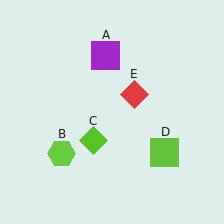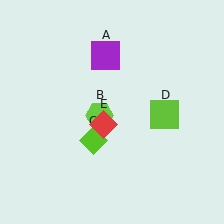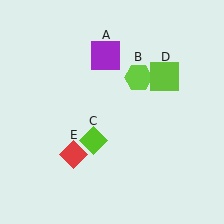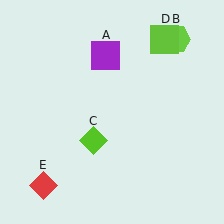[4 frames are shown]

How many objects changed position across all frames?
3 objects changed position: lime hexagon (object B), lime square (object D), red diamond (object E).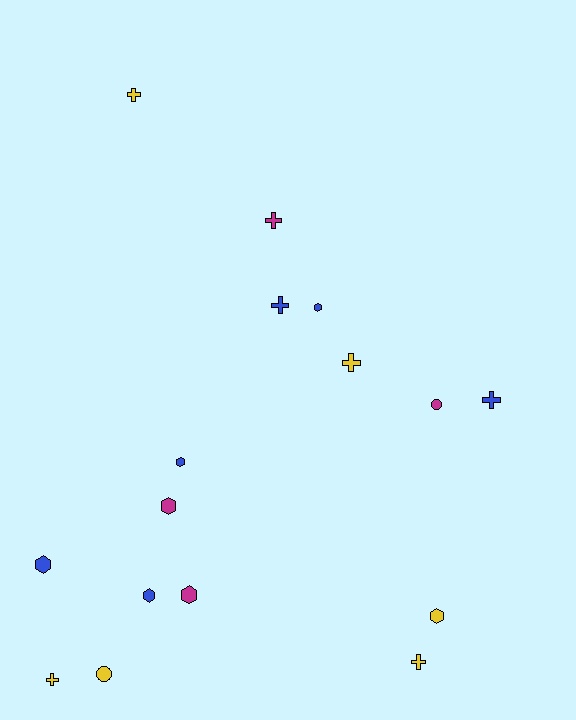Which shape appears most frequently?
Hexagon, with 7 objects.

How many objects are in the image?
There are 16 objects.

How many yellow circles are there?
There is 1 yellow circle.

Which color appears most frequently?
Blue, with 6 objects.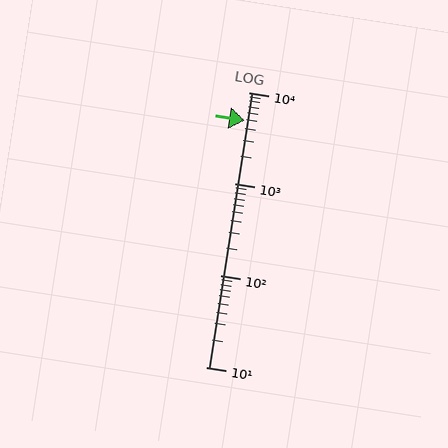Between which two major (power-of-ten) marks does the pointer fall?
The pointer is between 1000 and 10000.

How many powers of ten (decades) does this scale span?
The scale spans 3 decades, from 10 to 10000.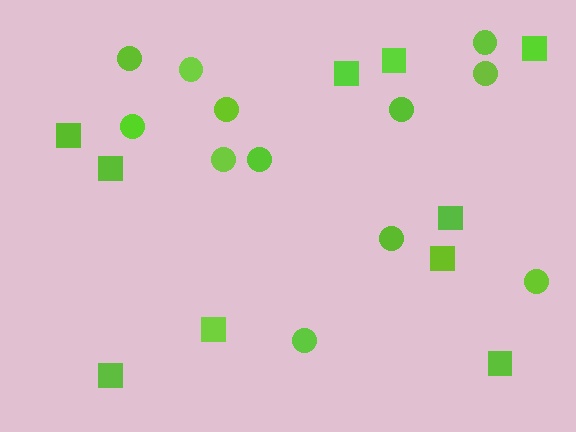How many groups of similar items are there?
There are 2 groups: one group of squares (10) and one group of circles (12).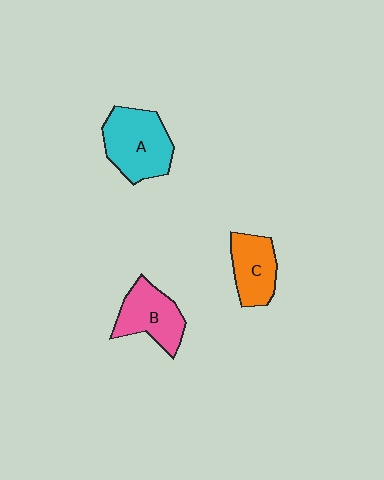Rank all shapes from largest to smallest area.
From largest to smallest: A (cyan), B (pink), C (orange).